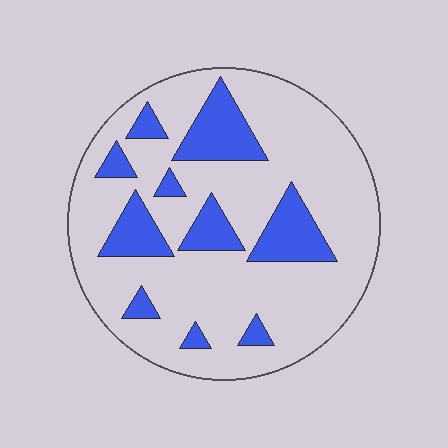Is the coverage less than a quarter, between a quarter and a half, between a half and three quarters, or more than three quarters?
Less than a quarter.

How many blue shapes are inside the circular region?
10.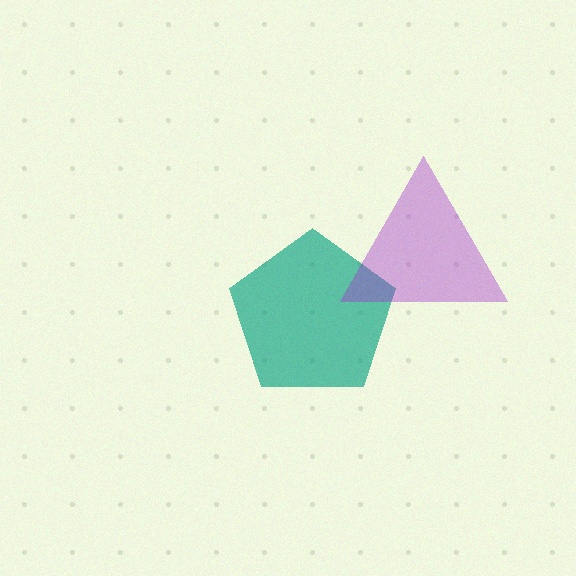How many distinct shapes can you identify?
There are 2 distinct shapes: a teal pentagon, a purple triangle.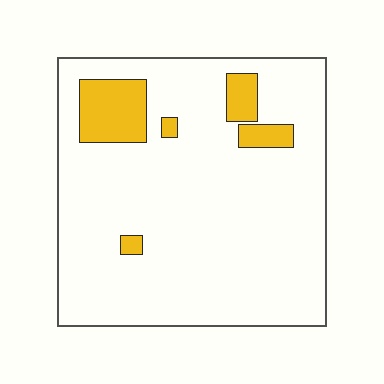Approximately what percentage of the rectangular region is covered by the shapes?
Approximately 10%.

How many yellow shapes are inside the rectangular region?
5.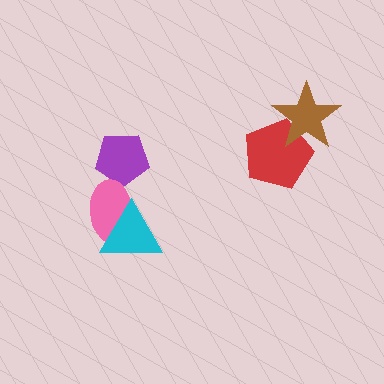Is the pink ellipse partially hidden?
Yes, it is partially covered by another shape.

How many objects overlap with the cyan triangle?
1 object overlaps with the cyan triangle.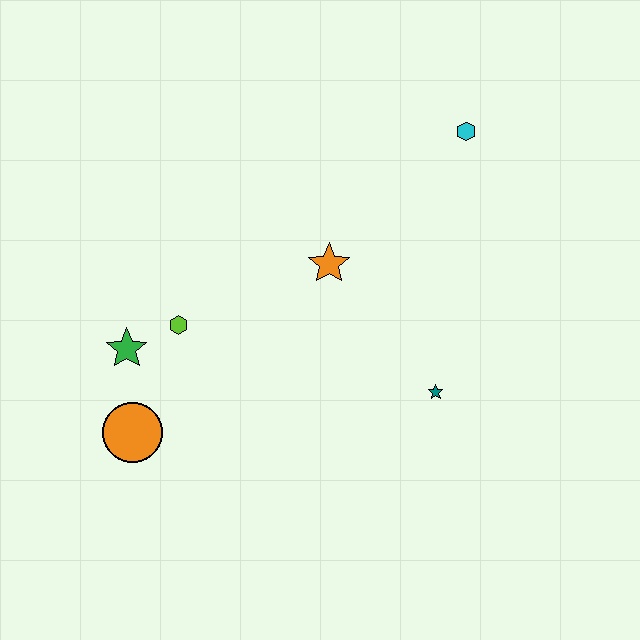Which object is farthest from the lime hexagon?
The cyan hexagon is farthest from the lime hexagon.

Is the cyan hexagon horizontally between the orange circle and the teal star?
No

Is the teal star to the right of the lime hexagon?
Yes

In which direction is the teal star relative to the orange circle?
The teal star is to the right of the orange circle.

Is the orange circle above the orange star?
No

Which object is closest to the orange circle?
The green star is closest to the orange circle.